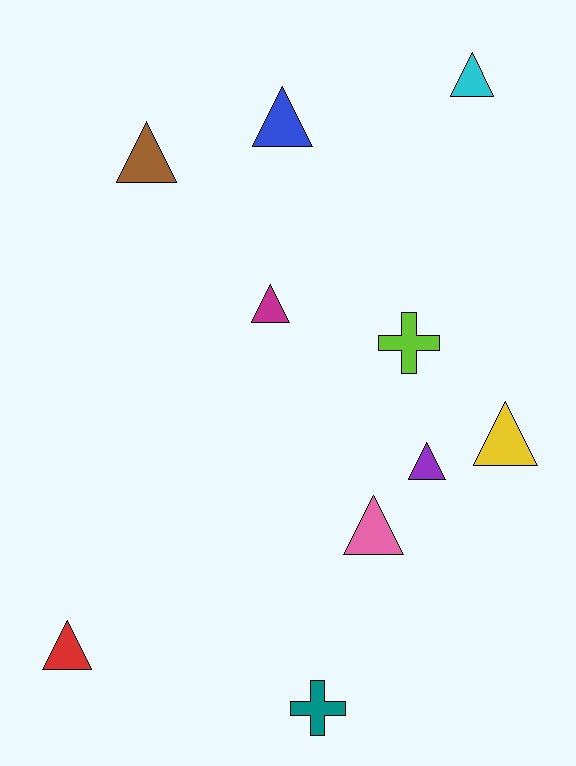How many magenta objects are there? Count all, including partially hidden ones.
There is 1 magenta object.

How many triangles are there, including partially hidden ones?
There are 8 triangles.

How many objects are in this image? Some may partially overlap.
There are 10 objects.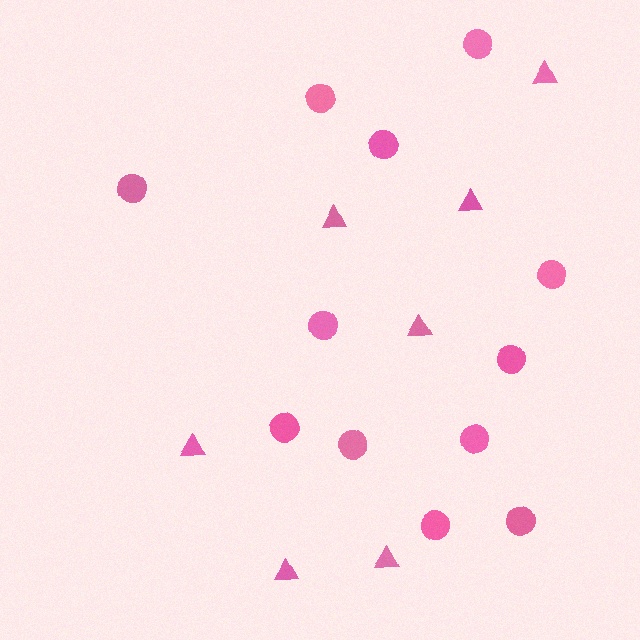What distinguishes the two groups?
There are 2 groups: one group of circles (12) and one group of triangles (7).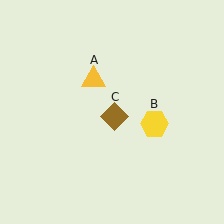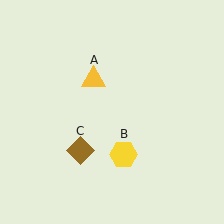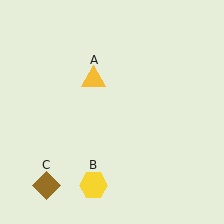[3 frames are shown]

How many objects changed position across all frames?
2 objects changed position: yellow hexagon (object B), brown diamond (object C).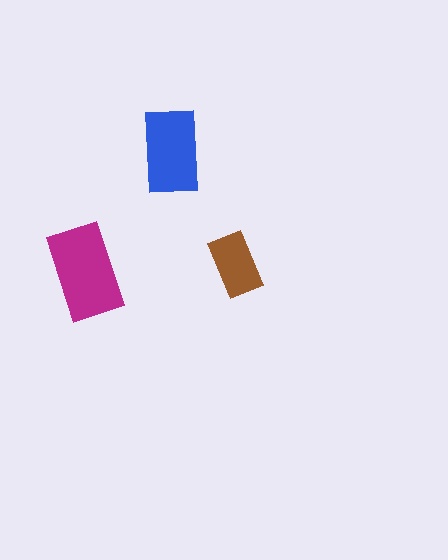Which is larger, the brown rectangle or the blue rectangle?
The blue one.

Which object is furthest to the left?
The magenta rectangle is leftmost.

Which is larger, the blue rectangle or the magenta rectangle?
The magenta one.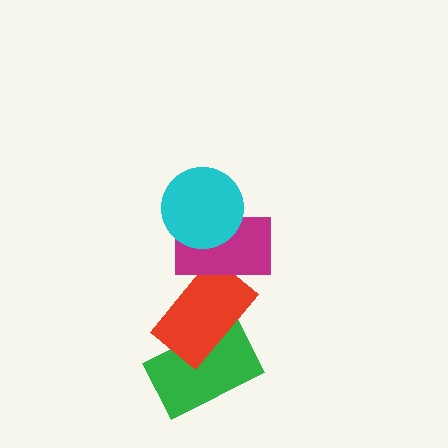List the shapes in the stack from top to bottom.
From top to bottom: the cyan circle, the magenta rectangle, the red rectangle, the green rectangle.